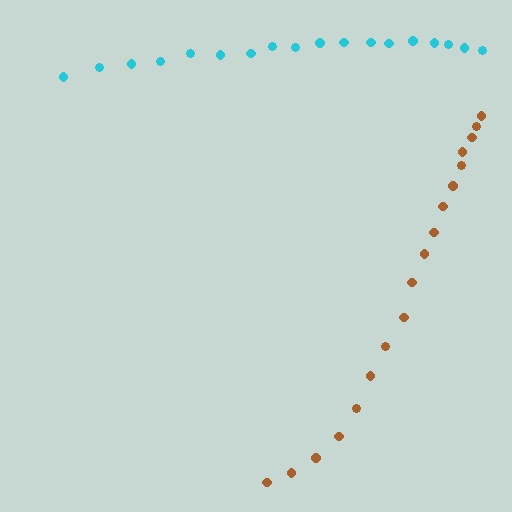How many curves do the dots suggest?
There are 2 distinct paths.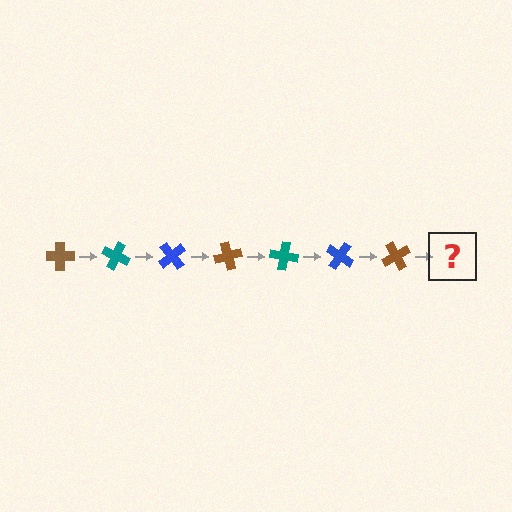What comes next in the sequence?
The next element should be a teal cross, rotated 175 degrees from the start.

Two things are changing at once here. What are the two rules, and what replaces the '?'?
The two rules are that it rotates 25 degrees each step and the color cycles through brown, teal, and blue. The '?' should be a teal cross, rotated 175 degrees from the start.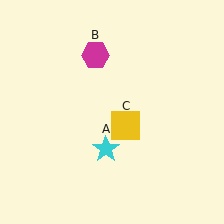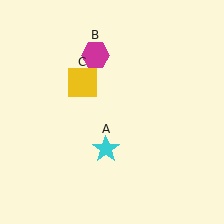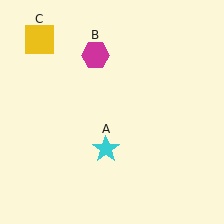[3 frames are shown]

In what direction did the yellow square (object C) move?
The yellow square (object C) moved up and to the left.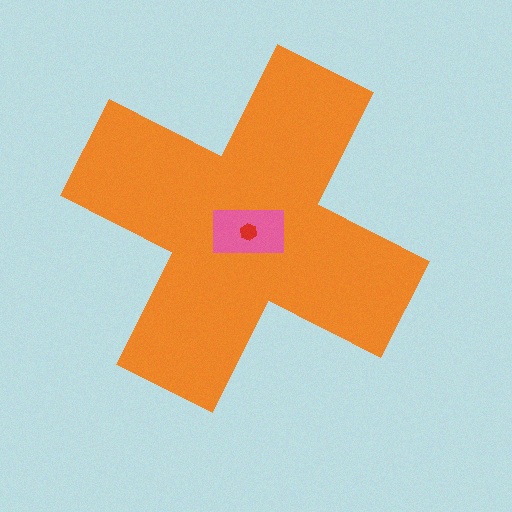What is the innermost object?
The red hexagon.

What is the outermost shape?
The orange cross.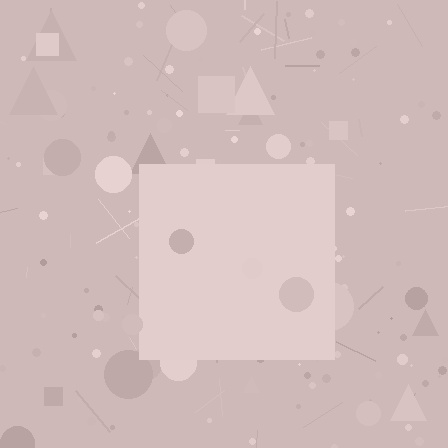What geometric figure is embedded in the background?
A square is embedded in the background.